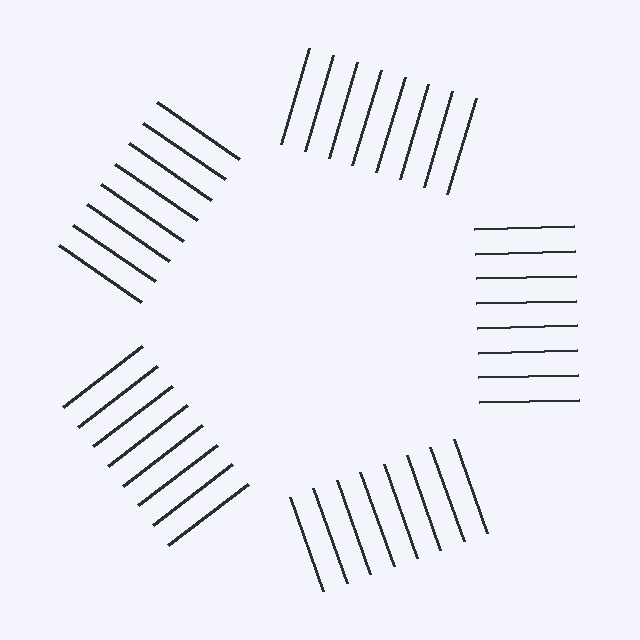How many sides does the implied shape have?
5 sides — the line-ends trace a pentagon.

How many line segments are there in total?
40 — 8 along each of the 5 edges.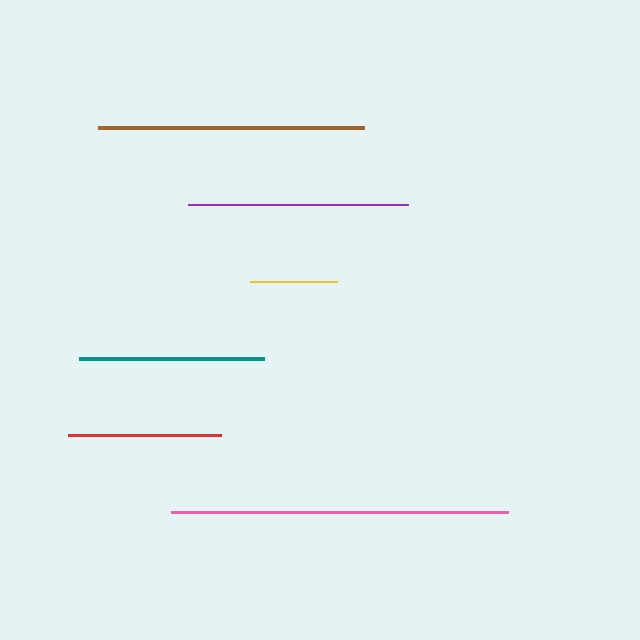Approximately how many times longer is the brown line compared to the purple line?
The brown line is approximately 1.2 times the length of the purple line.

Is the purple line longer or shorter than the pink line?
The pink line is longer than the purple line.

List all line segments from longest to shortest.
From longest to shortest: pink, brown, purple, teal, red, yellow.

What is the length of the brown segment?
The brown segment is approximately 266 pixels long.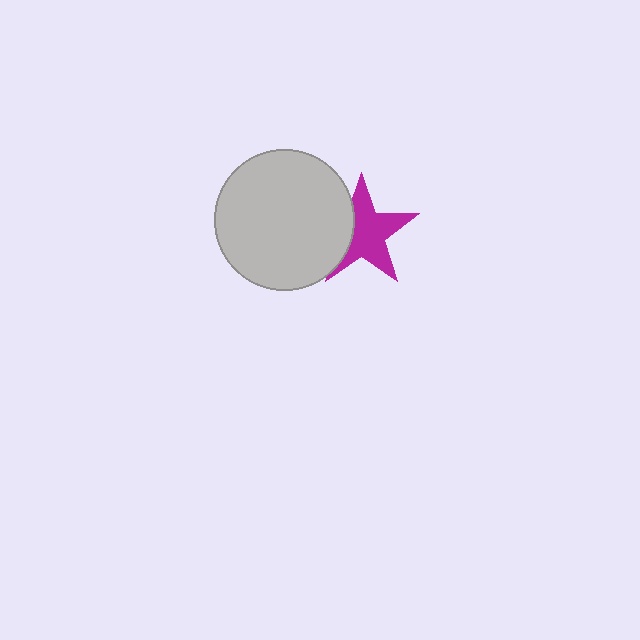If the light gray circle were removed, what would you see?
You would see the complete magenta star.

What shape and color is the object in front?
The object in front is a light gray circle.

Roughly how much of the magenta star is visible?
Most of it is visible (roughly 70%).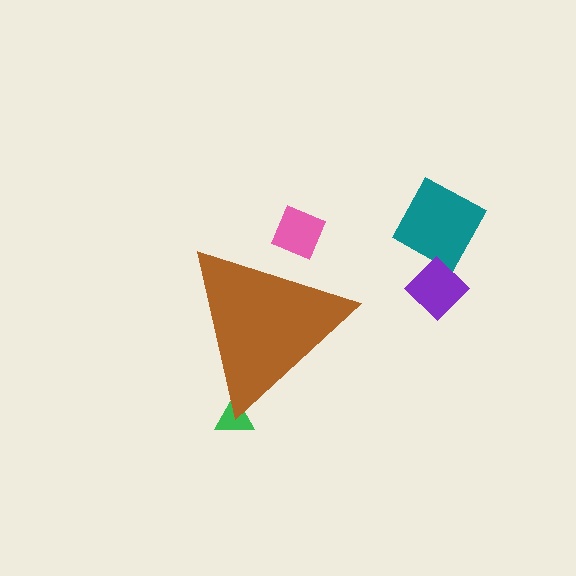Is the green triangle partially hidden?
Yes, the green triangle is partially hidden behind the brown triangle.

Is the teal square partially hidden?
No, the teal square is fully visible.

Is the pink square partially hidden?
Yes, the pink square is partially hidden behind the brown triangle.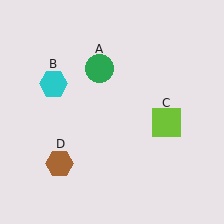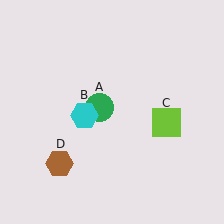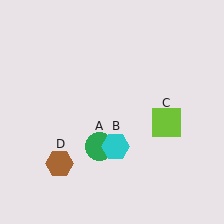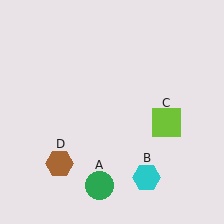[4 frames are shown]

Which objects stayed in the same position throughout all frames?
Lime square (object C) and brown hexagon (object D) remained stationary.